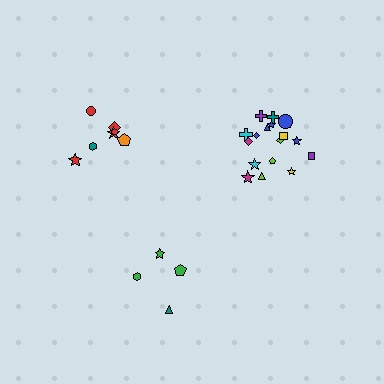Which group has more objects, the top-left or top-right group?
The top-right group.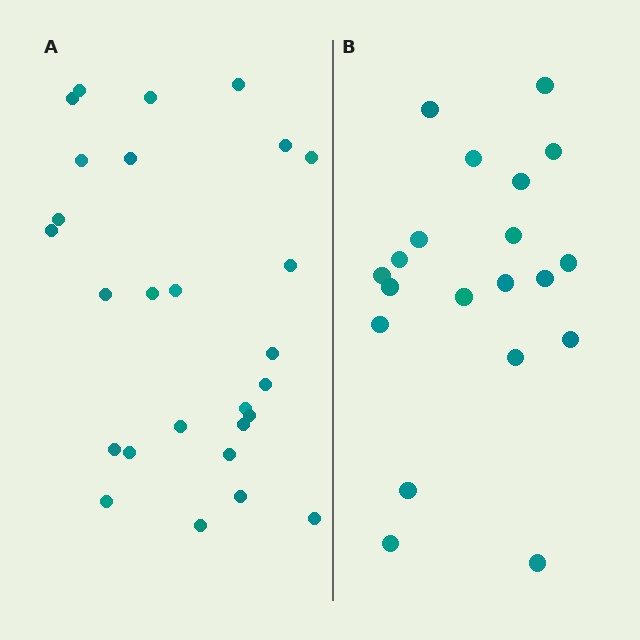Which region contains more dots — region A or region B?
Region A (the left region) has more dots.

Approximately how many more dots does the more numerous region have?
Region A has roughly 8 or so more dots than region B.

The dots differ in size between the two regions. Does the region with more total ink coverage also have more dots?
No. Region B has more total ink coverage because its dots are larger, but region A actually contains more individual dots. Total area can be misleading — the number of items is what matters here.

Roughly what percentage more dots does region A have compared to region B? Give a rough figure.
About 35% more.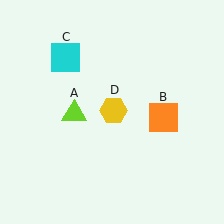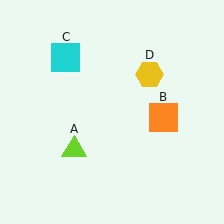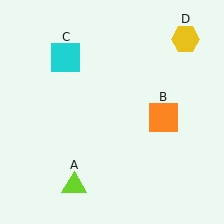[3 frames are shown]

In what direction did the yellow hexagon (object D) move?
The yellow hexagon (object D) moved up and to the right.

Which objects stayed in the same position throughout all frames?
Orange square (object B) and cyan square (object C) remained stationary.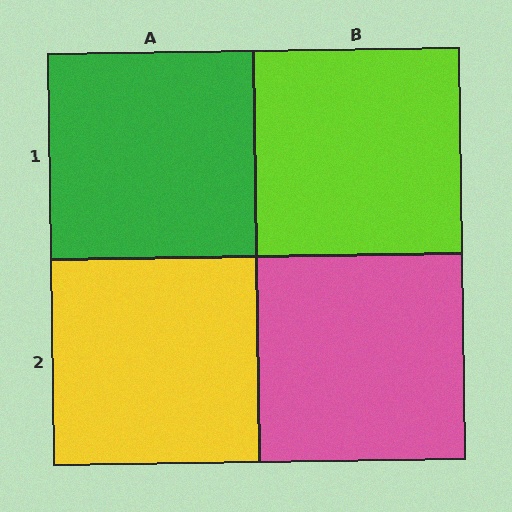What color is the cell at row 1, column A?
Green.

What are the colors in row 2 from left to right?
Yellow, pink.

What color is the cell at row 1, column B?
Lime.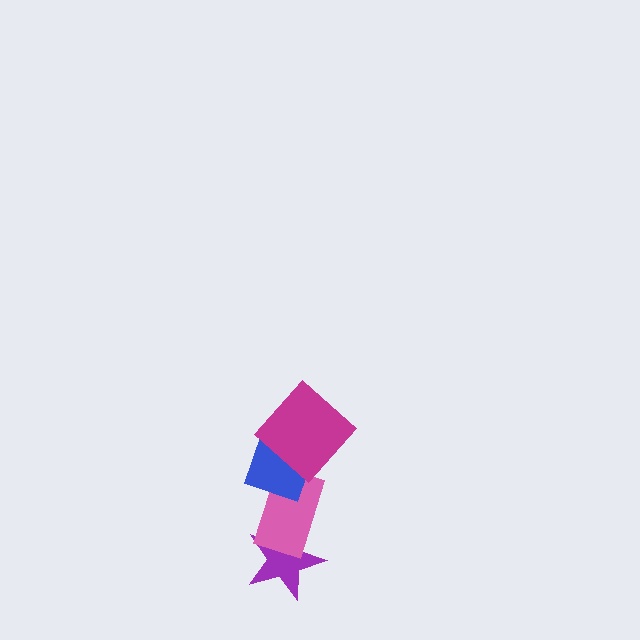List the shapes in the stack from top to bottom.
From top to bottom: the magenta diamond, the blue diamond, the pink rectangle, the purple star.